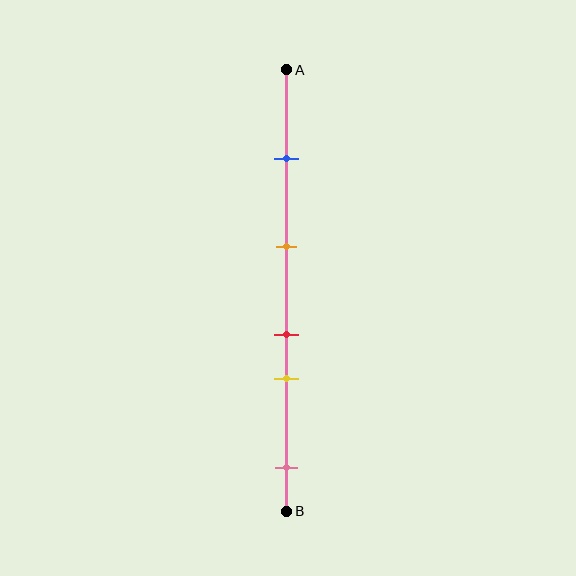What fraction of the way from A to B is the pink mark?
The pink mark is approximately 90% (0.9) of the way from A to B.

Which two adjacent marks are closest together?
The red and yellow marks are the closest adjacent pair.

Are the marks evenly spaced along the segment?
No, the marks are not evenly spaced.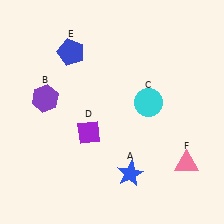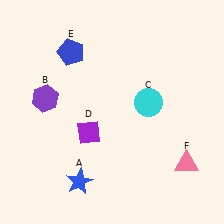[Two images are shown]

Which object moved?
The blue star (A) moved left.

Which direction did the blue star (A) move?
The blue star (A) moved left.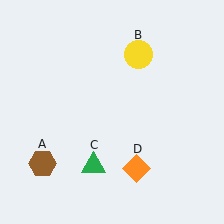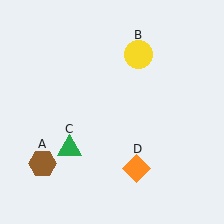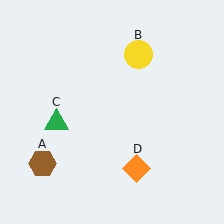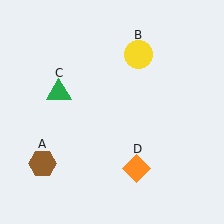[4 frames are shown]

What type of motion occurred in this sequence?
The green triangle (object C) rotated clockwise around the center of the scene.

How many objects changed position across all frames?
1 object changed position: green triangle (object C).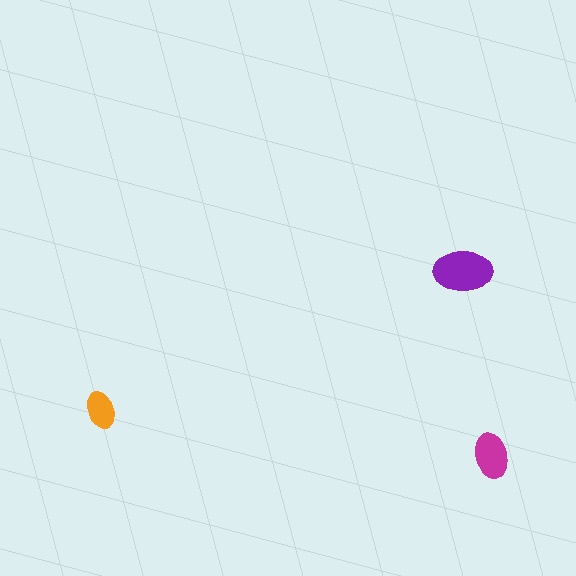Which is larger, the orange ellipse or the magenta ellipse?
The magenta one.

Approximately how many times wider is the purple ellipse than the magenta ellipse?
About 1.5 times wider.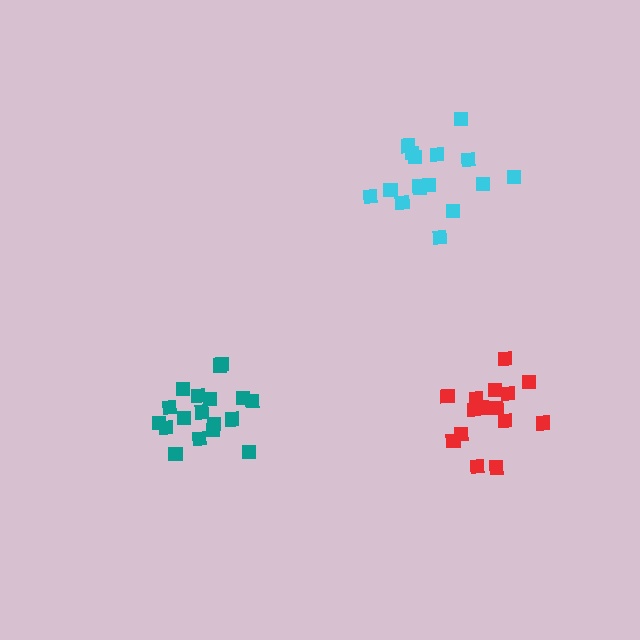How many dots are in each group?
Group 1: 19 dots, Group 2: 15 dots, Group 3: 16 dots (50 total).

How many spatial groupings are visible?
There are 3 spatial groupings.